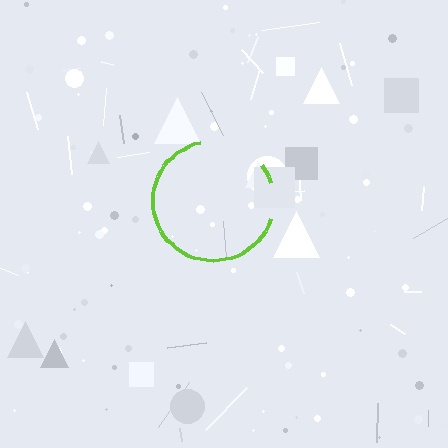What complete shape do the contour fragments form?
The contour fragments form a circle.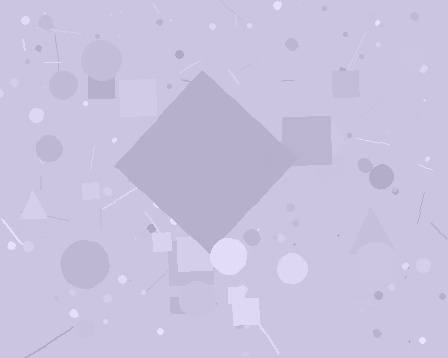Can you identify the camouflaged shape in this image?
The camouflaged shape is a diamond.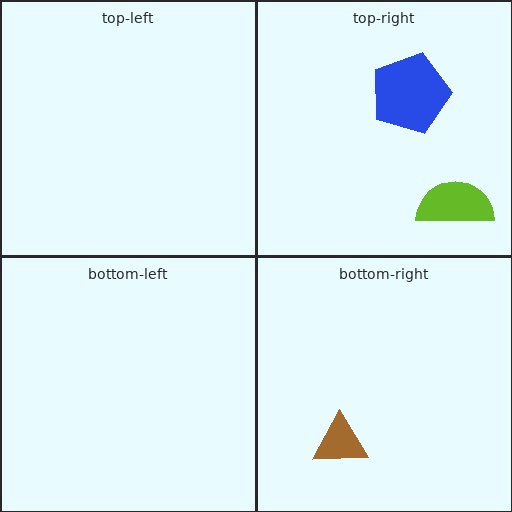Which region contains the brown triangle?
The bottom-right region.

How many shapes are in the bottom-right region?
1.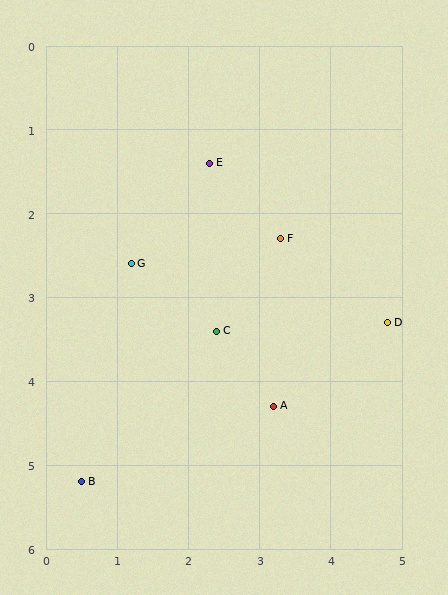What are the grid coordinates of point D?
Point D is at approximately (4.8, 3.3).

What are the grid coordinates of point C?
Point C is at approximately (2.4, 3.4).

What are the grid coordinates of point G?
Point G is at approximately (1.2, 2.6).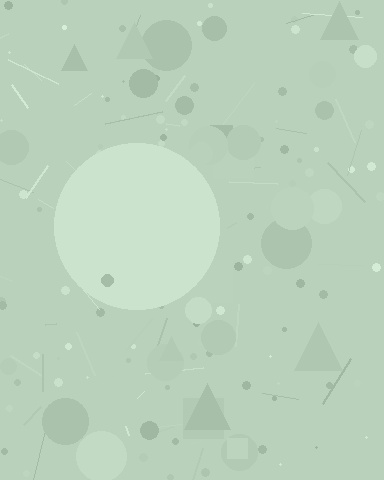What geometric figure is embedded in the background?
A circle is embedded in the background.